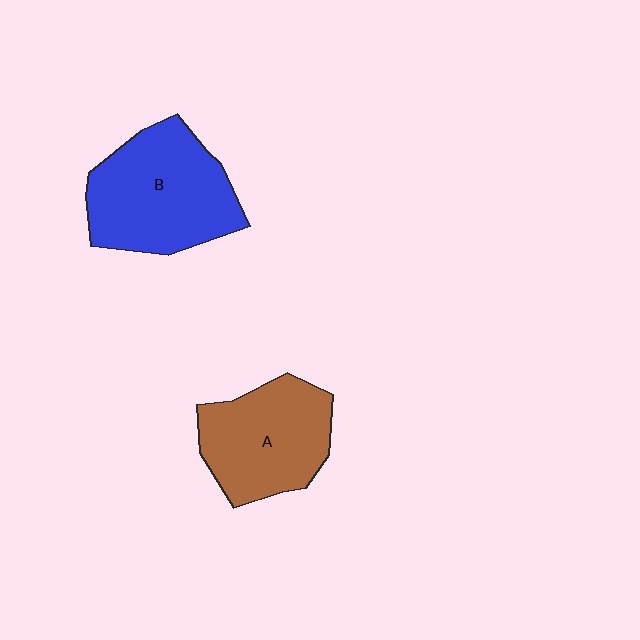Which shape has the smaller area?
Shape A (brown).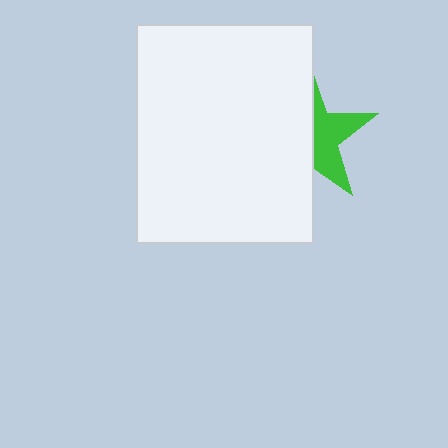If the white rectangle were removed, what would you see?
You would see the complete green star.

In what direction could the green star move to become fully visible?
The green star could move right. That would shift it out from behind the white rectangle entirely.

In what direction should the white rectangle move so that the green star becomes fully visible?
The white rectangle should move left. That is the shortest direction to clear the overlap and leave the green star fully visible.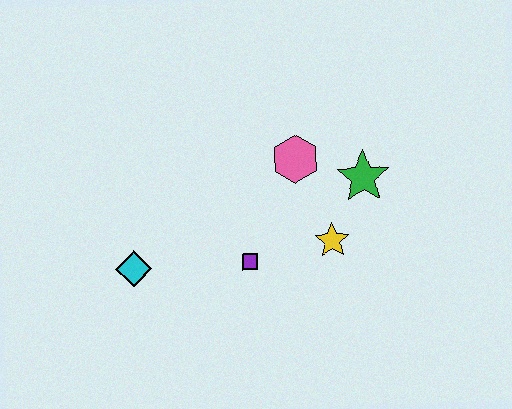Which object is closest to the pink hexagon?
The green star is closest to the pink hexagon.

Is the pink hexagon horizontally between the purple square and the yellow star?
Yes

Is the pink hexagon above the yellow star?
Yes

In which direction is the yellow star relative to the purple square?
The yellow star is to the right of the purple square.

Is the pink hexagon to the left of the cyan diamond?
No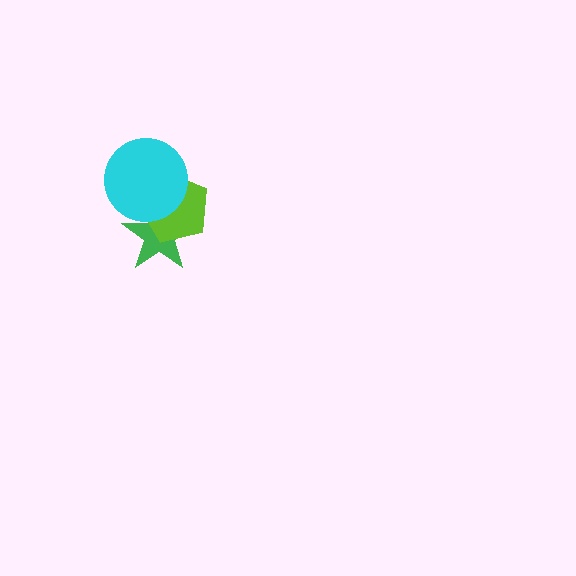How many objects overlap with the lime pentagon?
2 objects overlap with the lime pentagon.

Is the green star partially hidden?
Yes, it is partially covered by another shape.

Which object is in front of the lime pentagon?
The cyan circle is in front of the lime pentagon.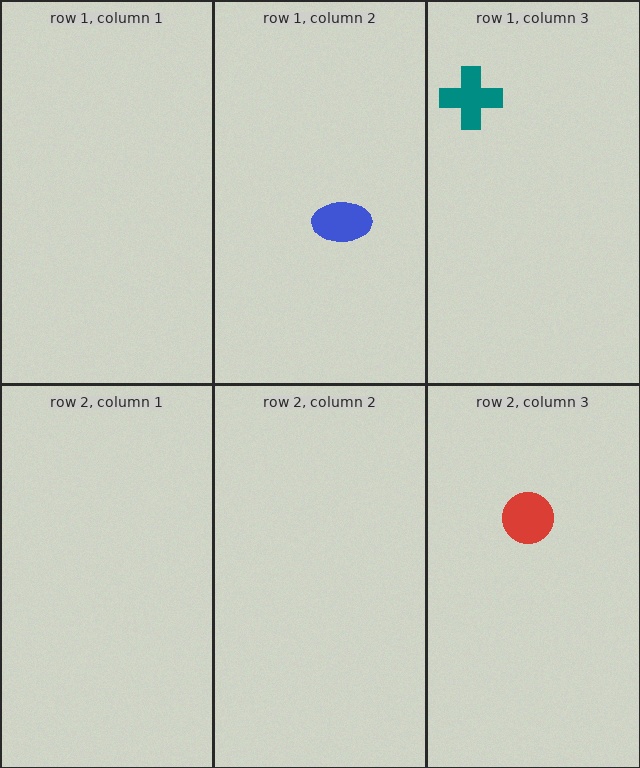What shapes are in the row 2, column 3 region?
The red circle.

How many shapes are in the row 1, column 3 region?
1.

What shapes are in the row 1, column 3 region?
The teal cross.